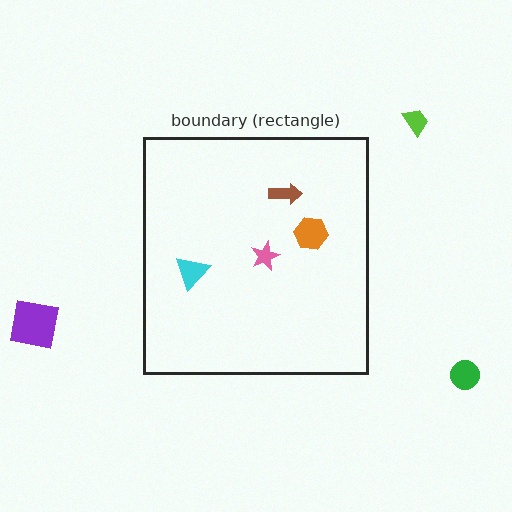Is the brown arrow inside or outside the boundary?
Inside.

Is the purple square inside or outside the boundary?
Outside.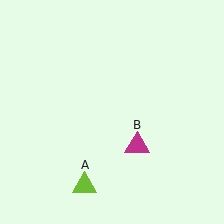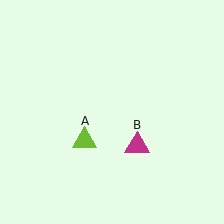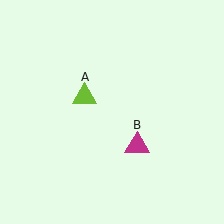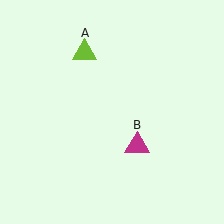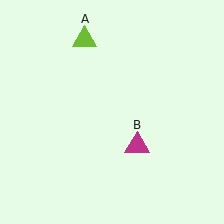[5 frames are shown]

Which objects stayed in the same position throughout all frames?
Magenta triangle (object B) remained stationary.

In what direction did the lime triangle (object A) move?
The lime triangle (object A) moved up.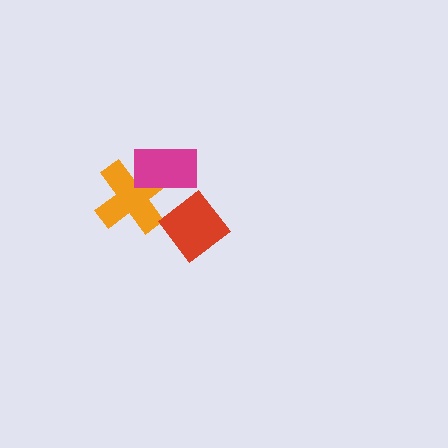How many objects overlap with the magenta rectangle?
1 object overlaps with the magenta rectangle.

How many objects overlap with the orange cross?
1 object overlaps with the orange cross.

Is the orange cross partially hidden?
Yes, it is partially covered by another shape.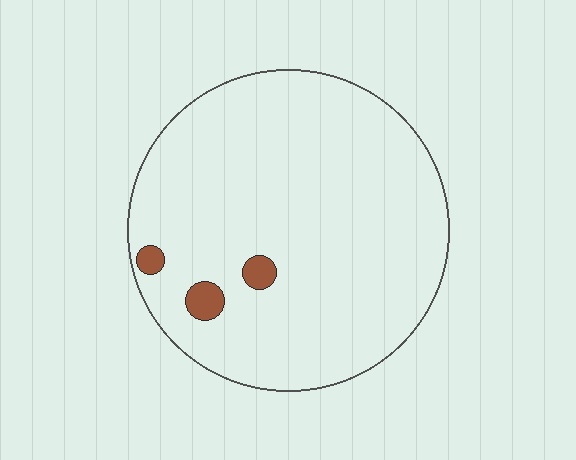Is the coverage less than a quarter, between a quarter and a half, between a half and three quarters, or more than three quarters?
Less than a quarter.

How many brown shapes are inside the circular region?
3.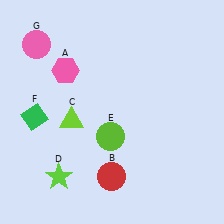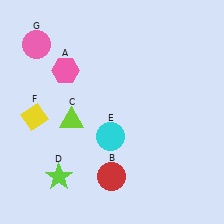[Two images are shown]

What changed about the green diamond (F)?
In Image 1, F is green. In Image 2, it changed to yellow.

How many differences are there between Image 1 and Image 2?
There are 2 differences between the two images.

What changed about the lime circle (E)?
In Image 1, E is lime. In Image 2, it changed to cyan.